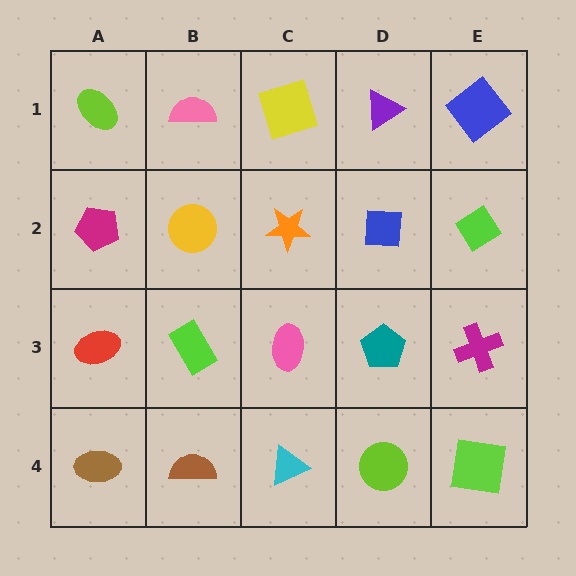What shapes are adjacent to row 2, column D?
A purple triangle (row 1, column D), a teal pentagon (row 3, column D), an orange star (row 2, column C), a lime diamond (row 2, column E).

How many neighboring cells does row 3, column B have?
4.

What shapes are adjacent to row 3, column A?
A magenta pentagon (row 2, column A), a brown ellipse (row 4, column A), a lime rectangle (row 3, column B).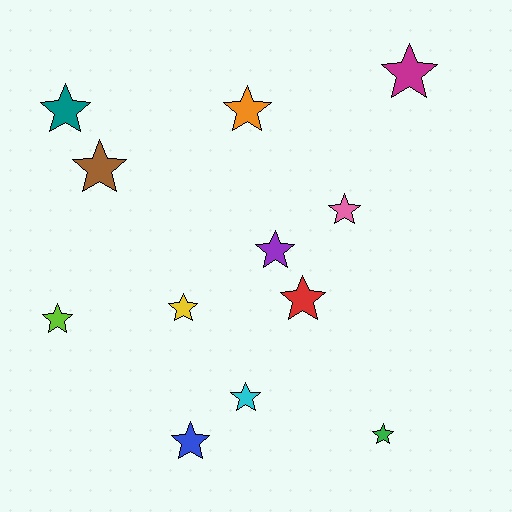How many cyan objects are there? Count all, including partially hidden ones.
There is 1 cyan object.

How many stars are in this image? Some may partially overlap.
There are 12 stars.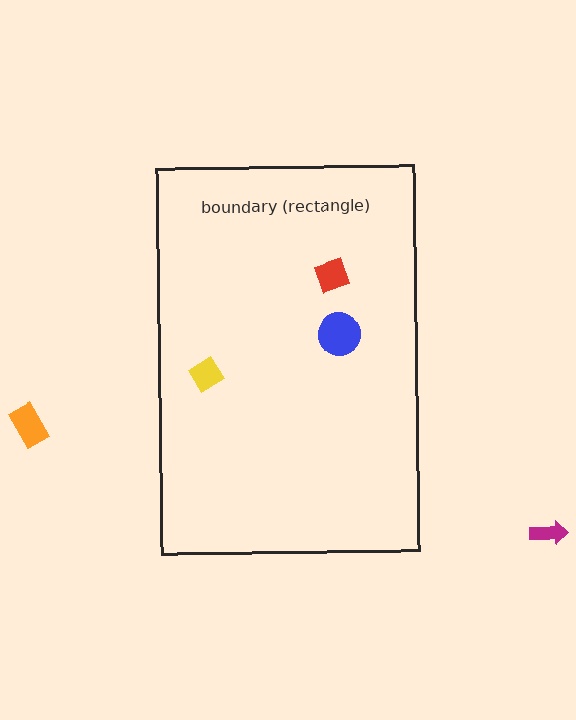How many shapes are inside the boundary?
3 inside, 2 outside.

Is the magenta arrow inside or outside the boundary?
Outside.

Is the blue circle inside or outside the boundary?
Inside.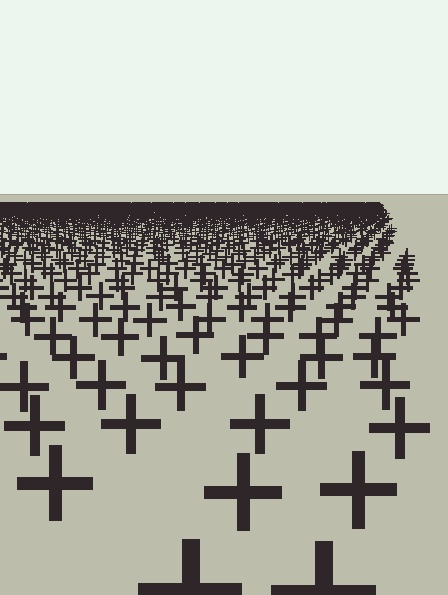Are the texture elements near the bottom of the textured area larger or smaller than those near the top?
Larger. Near the bottom, elements are closer to the viewer and appear at a bigger on-screen size.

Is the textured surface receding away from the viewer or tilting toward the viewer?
The surface is receding away from the viewer. Texture elements get smaller and denser toward the top.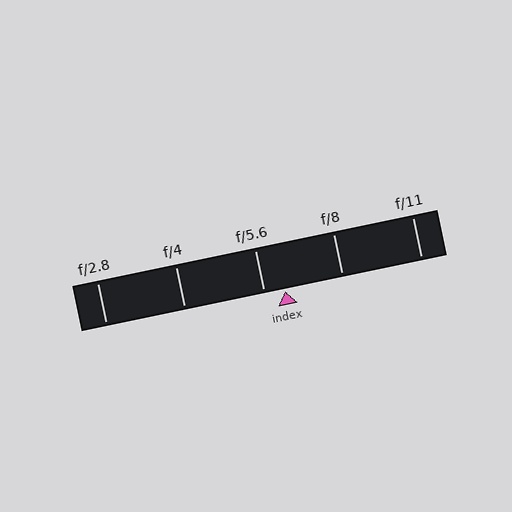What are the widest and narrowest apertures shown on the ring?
The widest aperture shown is f/2.8 and the narrowest is f/11.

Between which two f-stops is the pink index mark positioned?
The index mark is between f/5.6 and f/8.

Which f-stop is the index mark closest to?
The index mark is closest to f/5.6.